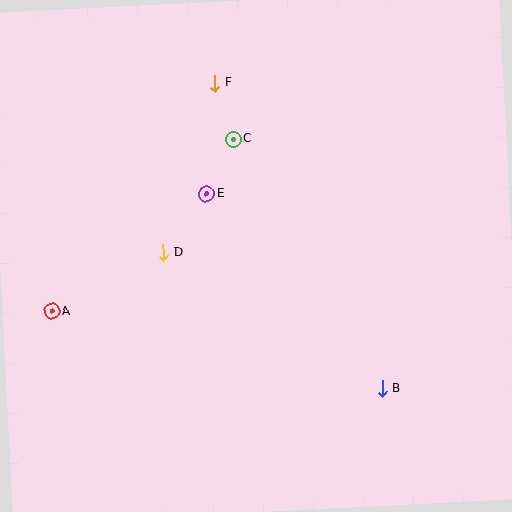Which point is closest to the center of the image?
Point E at (207, 194) is closest to the center.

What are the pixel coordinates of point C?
Point C is at (233, 139).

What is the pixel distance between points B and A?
The distance between B and A is 339 pixels.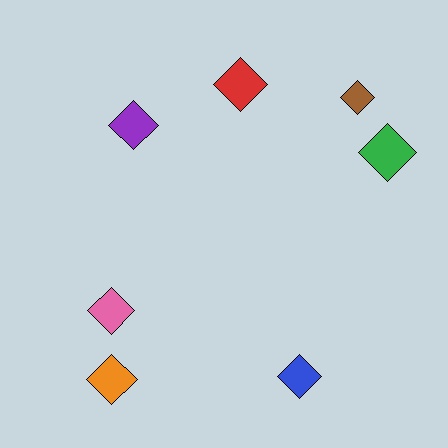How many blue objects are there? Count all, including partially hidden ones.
There is 1 blue object.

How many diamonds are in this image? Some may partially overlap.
There are 7 diamonds.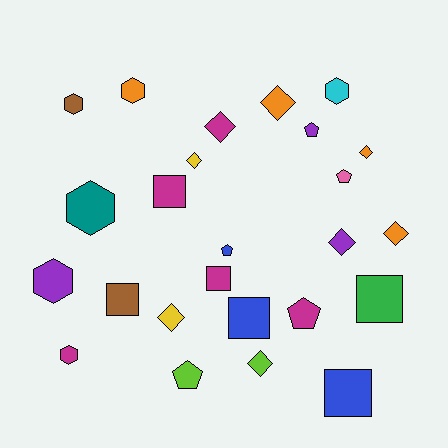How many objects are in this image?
There are 25 objects.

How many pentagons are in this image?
There are 5 pentagons.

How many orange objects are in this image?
There are 4 orange objects.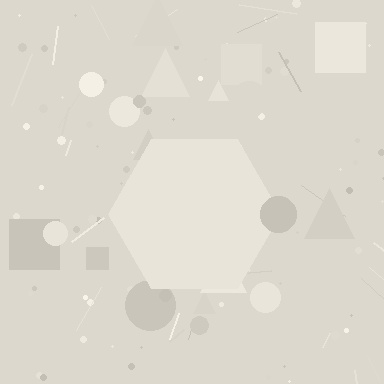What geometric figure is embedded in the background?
A hexagon is embedded in the background.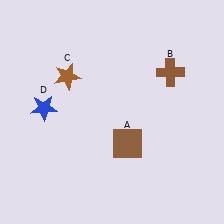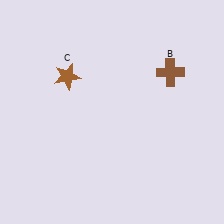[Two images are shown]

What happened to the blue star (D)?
The blue star (D) was removed in Image 2. It was in the top-left area of Image 1.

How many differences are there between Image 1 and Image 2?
There are 2 differences between the two images.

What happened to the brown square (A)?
The brown square (A) was removed in Image 2. It was in the bottom-right area of Image 1.